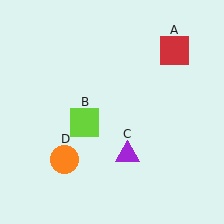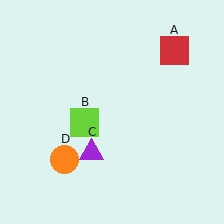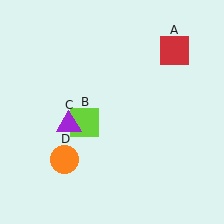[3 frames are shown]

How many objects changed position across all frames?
1 object changed position: purple triangle (object C).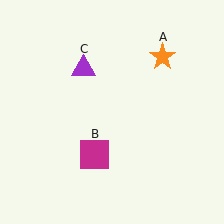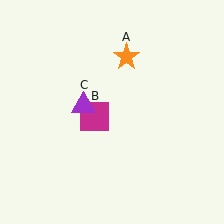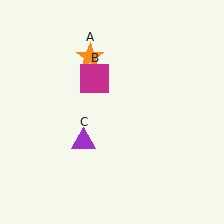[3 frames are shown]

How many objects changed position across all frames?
3 objects changed position: orange star (object A), magenta square (object B), purple triangle (object C).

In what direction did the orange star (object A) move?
The orange star (object A) moved left.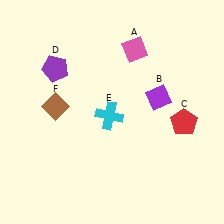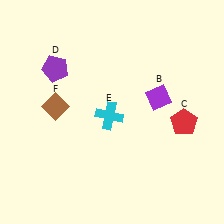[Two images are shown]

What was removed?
The pink diamond (A) was removed in Image 2.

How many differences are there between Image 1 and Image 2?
There is 1 difference between the two images.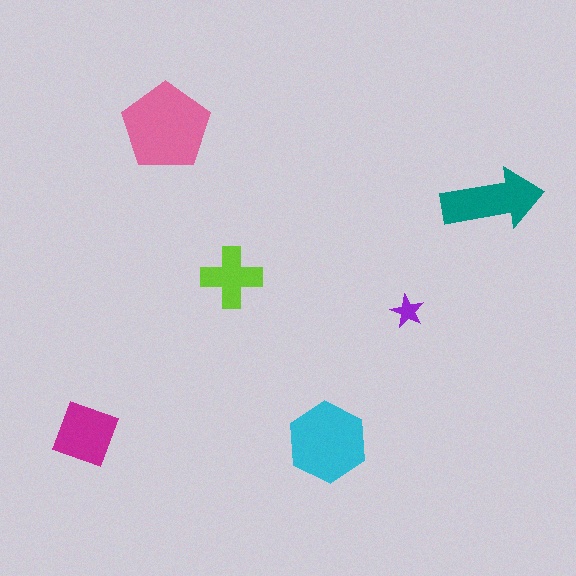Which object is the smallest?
The purple star.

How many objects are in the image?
There are 6 objects in the image.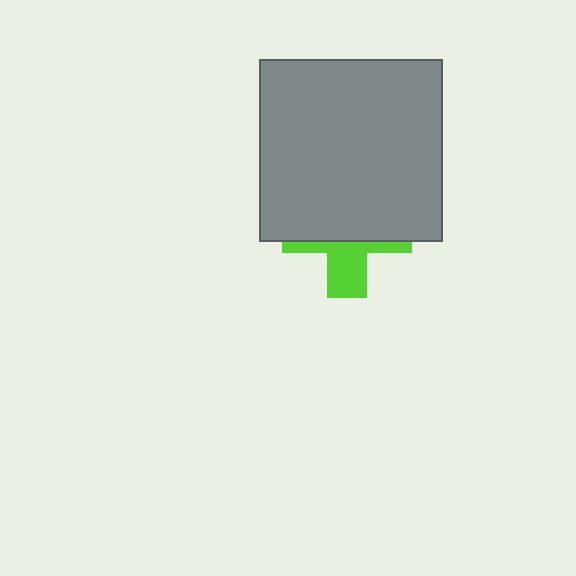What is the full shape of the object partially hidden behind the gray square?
The partially hidden object is a lime cross.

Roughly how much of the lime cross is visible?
A small part of it is visible (roughly 38%).